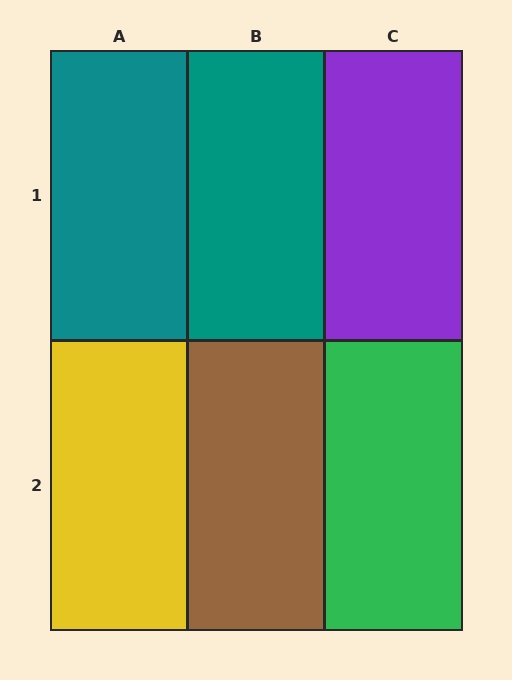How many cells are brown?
1 cell is brown.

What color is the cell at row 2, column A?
Yellow.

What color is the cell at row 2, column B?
Brown.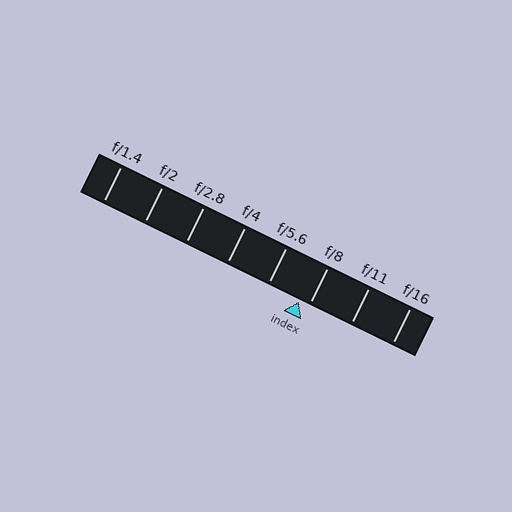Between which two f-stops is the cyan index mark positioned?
The index mark is between f/5.6 and f/8.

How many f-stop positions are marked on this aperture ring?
There are 8 f-stop positions marked.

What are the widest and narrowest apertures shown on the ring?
The widest aperture shown is f/1.4 and the narrowest is f/16.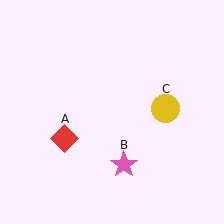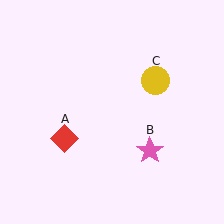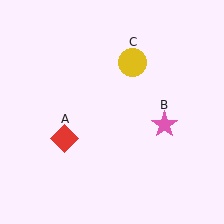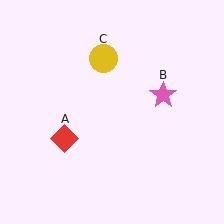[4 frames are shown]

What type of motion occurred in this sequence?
The pink star (object B), yellow circle (object C) rotated counterclockwise around the center of the scene.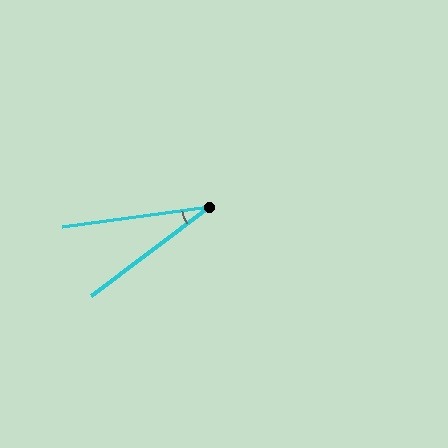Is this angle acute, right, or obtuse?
It is acute.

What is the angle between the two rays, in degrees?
Approximately 29 degrees.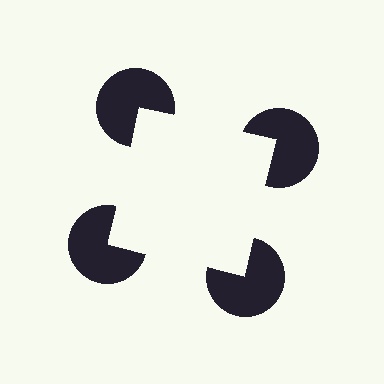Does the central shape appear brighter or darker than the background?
It typically appears slightly brighter than the background, even though no actual brightness change is drawn.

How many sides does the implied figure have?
4 sides.